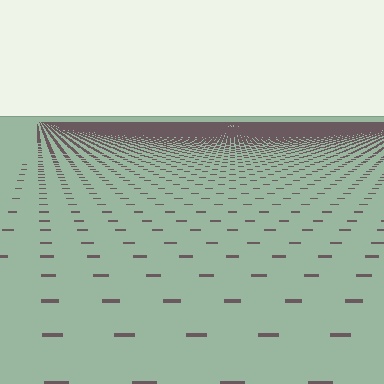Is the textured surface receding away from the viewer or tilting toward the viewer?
The surface is receding away from the viewer. Texture elements get smaller and denser toward the top.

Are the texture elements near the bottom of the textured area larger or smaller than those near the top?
Larger. Near the bottom, elements are closer to the viewer and appear at a bigger on-screen size.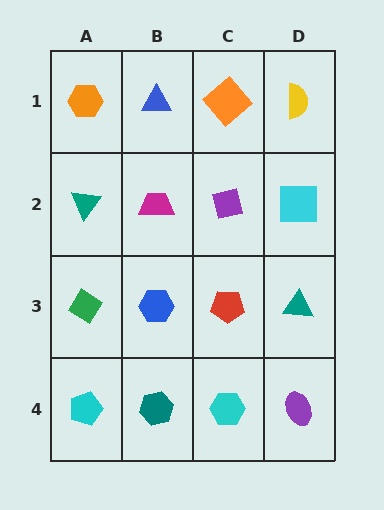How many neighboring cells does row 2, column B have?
4.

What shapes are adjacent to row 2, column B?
A blue triangle (row 1, column B), a blue hexagon (row 3, column B), a teal triangle (row 2, column A), a purple square (row 2, column C).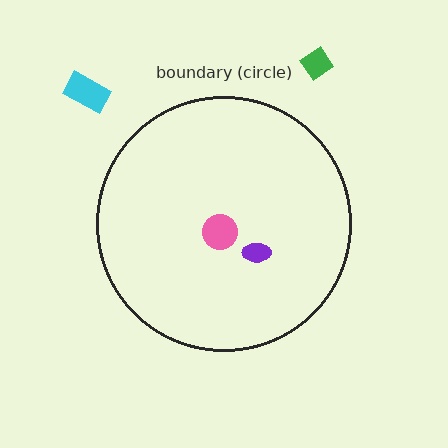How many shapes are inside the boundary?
2 inside, 2 outside.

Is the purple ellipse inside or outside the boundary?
Inside.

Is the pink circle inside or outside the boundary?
Inside.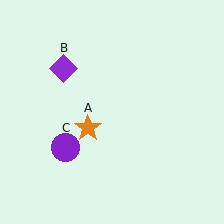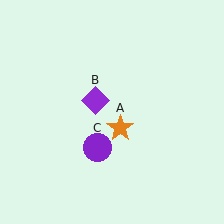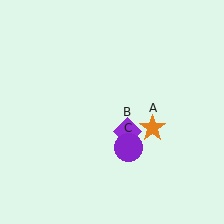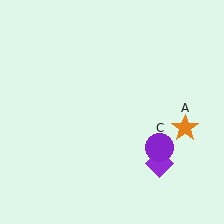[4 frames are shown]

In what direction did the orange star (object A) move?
The orange star (object A) moved right.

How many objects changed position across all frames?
3 objects changed position: orange star (object A), purple diamond (object B), purple circle (object C).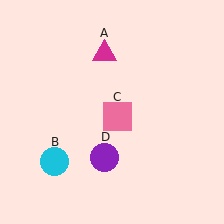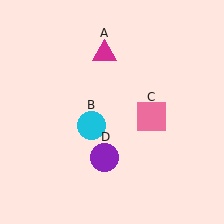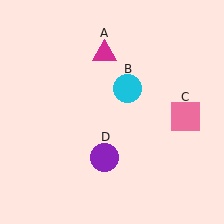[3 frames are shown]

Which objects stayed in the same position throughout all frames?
Magenta triangle (object A) and purple circle (object D) remained stationary.